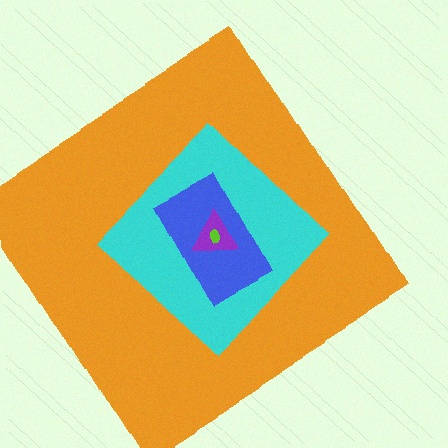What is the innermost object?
The lime ellipse.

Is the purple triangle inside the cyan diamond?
Yes.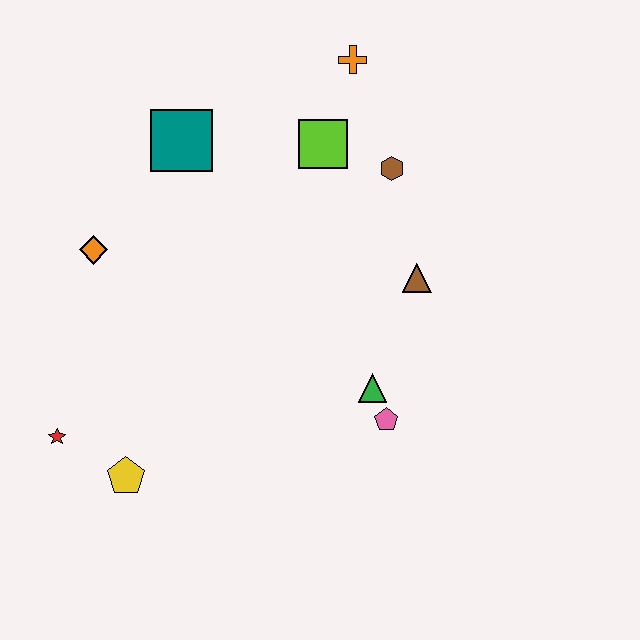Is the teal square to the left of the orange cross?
Yes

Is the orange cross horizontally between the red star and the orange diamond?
No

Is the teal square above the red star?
Yes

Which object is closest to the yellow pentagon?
The red star is closest to the yellow pentagon.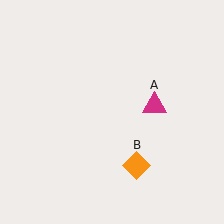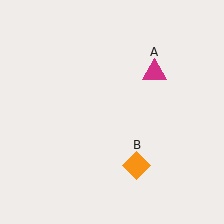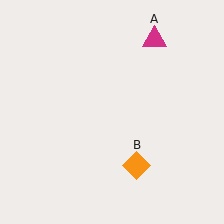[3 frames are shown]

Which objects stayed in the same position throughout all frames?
Orange diamond (object B) remained stationary.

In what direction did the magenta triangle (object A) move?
The magenta triangle (object A) moved up.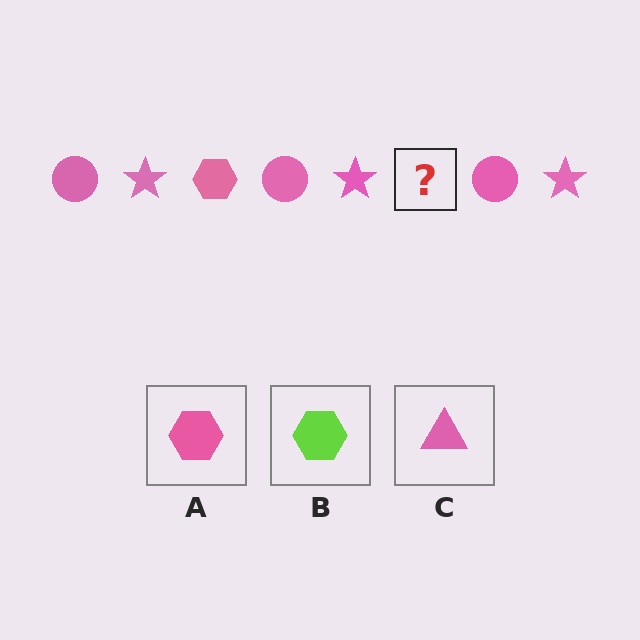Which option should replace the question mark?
Option A.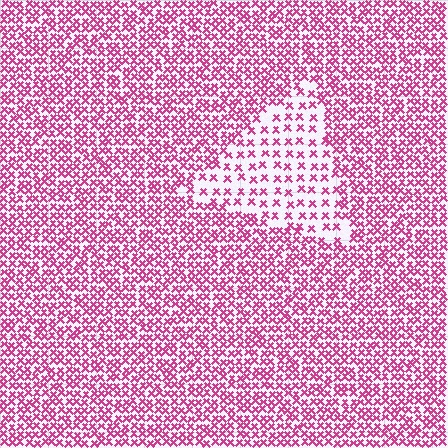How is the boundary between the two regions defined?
The boundary is defined by a change in element density (approximately 2.3x ratio). All elements are the same color, size, and shape.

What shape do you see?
I see a triangle.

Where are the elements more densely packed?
The elements are more densely packed outside the triangle boundary.